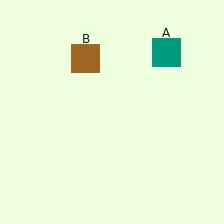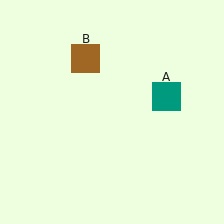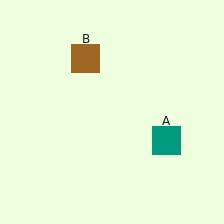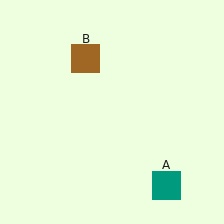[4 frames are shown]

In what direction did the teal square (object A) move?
The teal square (object A) moved down.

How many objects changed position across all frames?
1 object changed position: teal square (object A).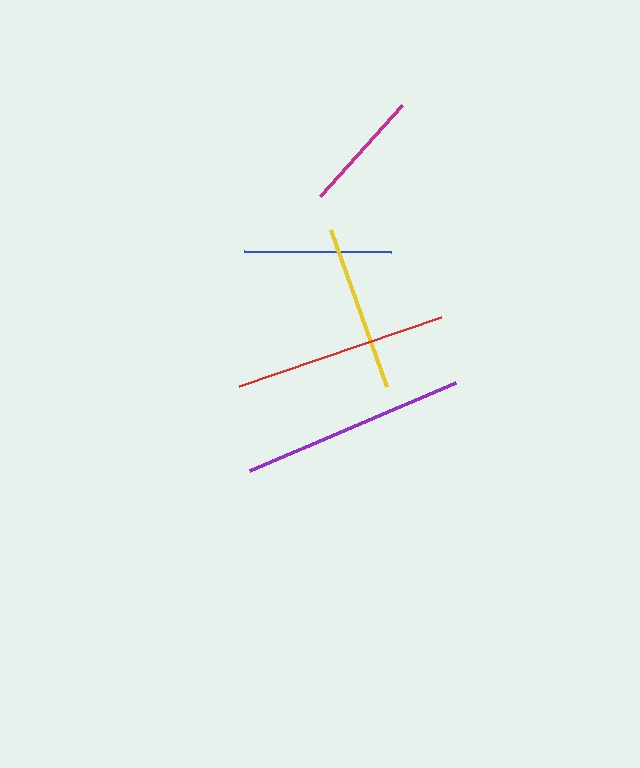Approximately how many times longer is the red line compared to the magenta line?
The red line is approximately 1.7 times the length of the magenta line.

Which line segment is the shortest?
The magenta line is the shortest at approximately 123 pixels.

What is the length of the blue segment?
The blue segment is approximately 147 pixels long.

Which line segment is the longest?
The purple line is the longest at approximately 224 pixels.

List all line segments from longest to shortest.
From longest to shortest: purple, red, yellow, blue, magenta.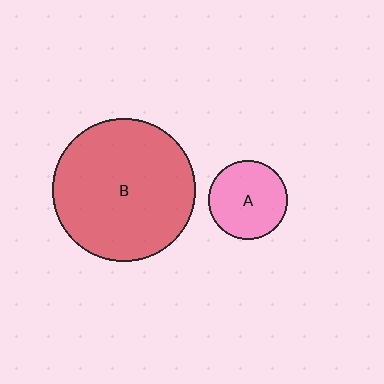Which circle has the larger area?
Circle B (red).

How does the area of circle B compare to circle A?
Approximately 3.3 times.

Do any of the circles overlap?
No, none of the circles overlap.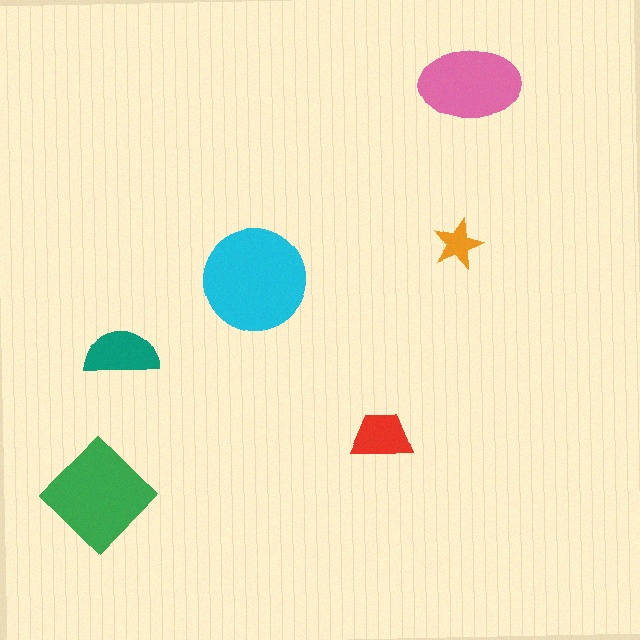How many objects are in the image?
There are 6 objects in the image.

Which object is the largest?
The cyan circle.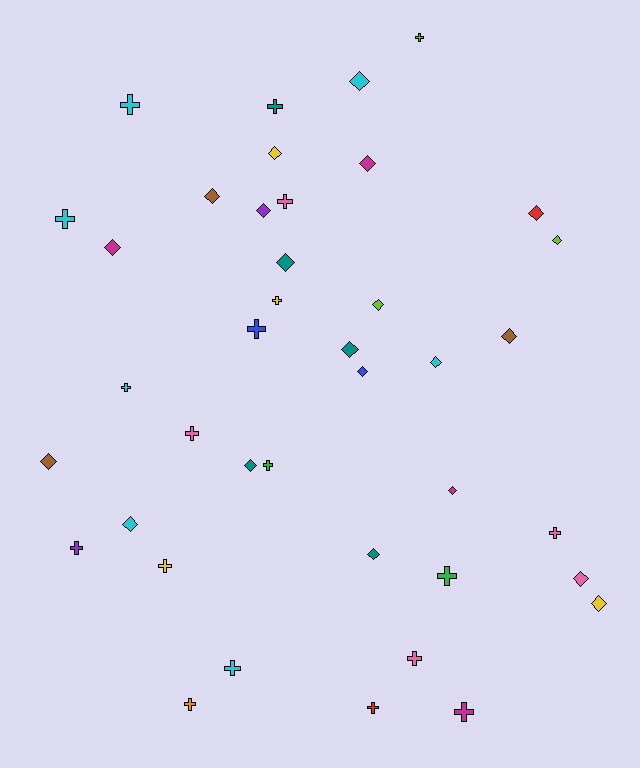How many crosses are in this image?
There are 19 crosses.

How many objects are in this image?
There are 40 objects.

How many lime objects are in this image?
There are 3 lime objects.